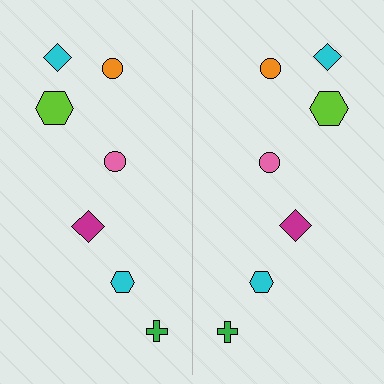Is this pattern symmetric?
Yes, this pattern has bilateral (reflection) symmetry.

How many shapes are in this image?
There are 14 shapes in this image.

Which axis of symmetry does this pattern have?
The pattern has a vertical axis of symmetry running through the center of the image.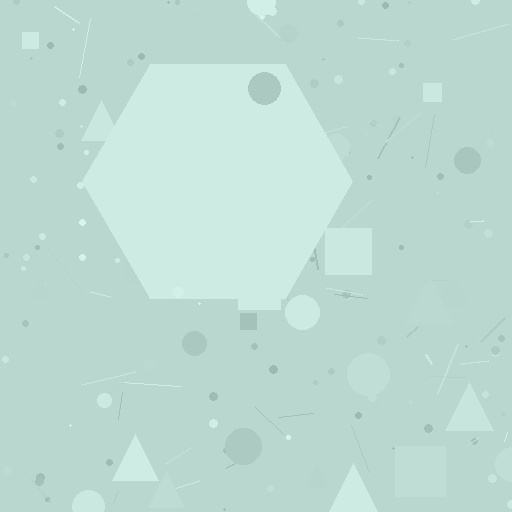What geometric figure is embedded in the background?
A hexagon is embedded in the background.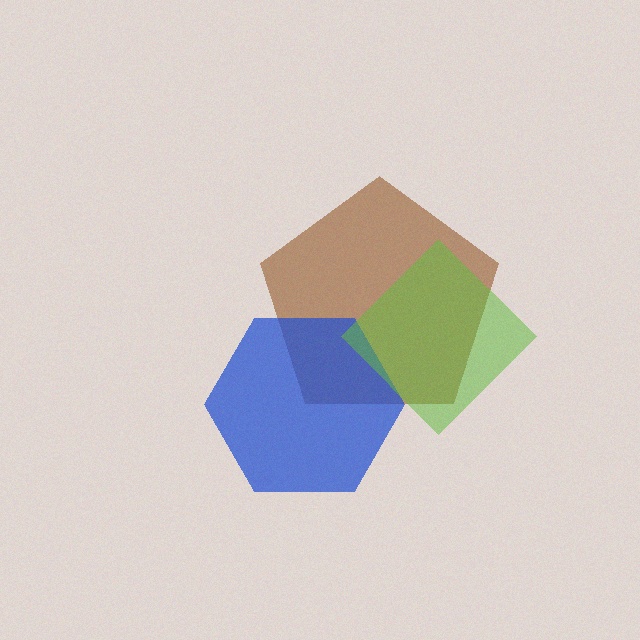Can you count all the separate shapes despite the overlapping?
Yes, there are 3 separate shapes.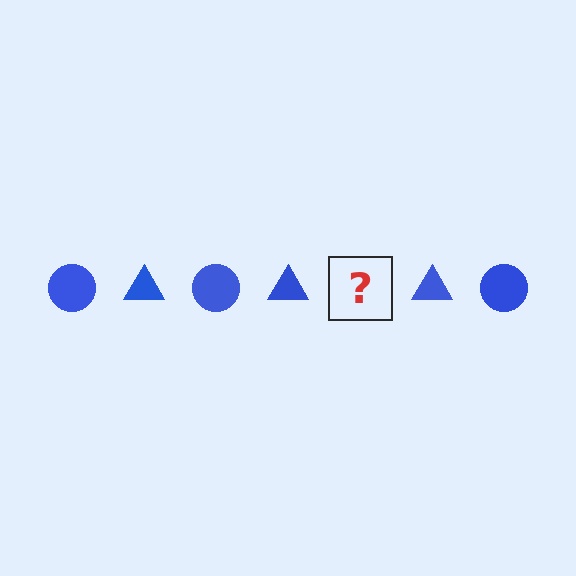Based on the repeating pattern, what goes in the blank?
The blank should be a blue circle.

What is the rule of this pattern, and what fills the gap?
The rule is that the pattern cycles through circle, triangle shapes in blue. The gap should be filled with a blue circle.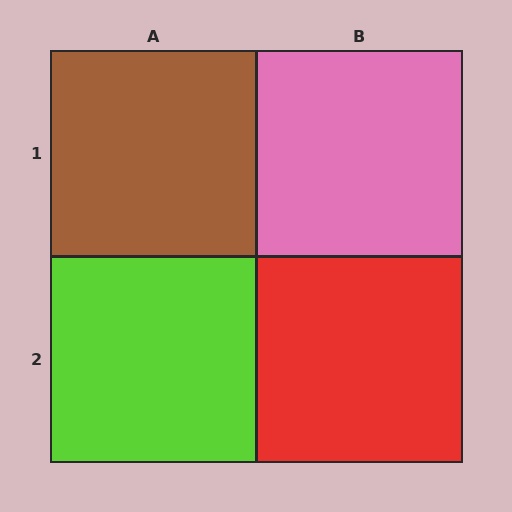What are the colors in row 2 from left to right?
Lime, red.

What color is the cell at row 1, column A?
Brown.